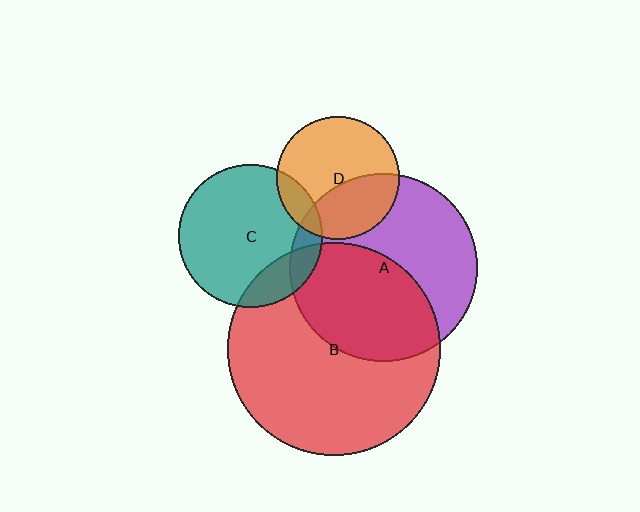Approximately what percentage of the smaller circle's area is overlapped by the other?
Approximately 35%.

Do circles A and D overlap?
Yes.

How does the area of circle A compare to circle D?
Approximately 2.3 times.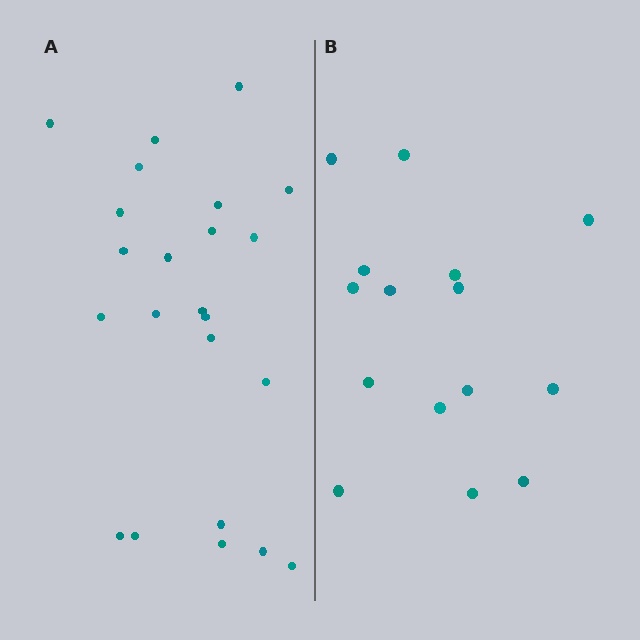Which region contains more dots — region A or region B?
Region A (the left region) has more dots.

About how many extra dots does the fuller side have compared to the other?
Region A has roughly 8 or so more dots than region B.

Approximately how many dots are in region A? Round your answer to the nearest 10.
About 20 dots. (The exact count is 23, which rounds to 20.)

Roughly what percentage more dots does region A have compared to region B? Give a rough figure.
About 55% more.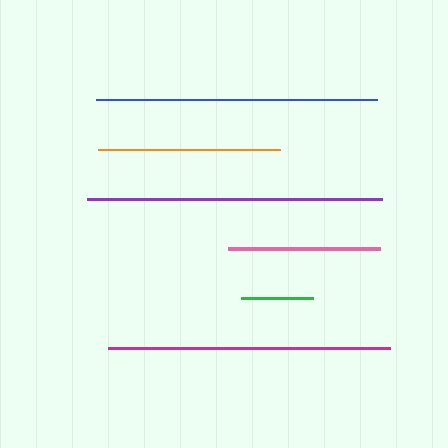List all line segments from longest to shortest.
From longest to shortest: purple, magenta, blue, orange, pink, green.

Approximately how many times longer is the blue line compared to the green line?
The blue line is approximately 3.9 times the length of the green line.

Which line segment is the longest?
The purple line is the longest at approximately 295 pixels.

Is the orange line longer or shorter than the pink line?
The orange line is longer than the pink line.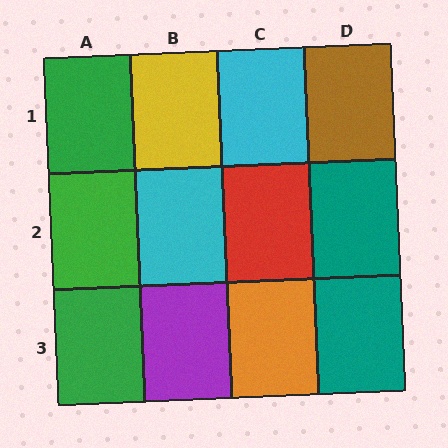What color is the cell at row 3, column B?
Purple.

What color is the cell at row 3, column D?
Teal.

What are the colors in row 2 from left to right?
Green, cyan, red, teal.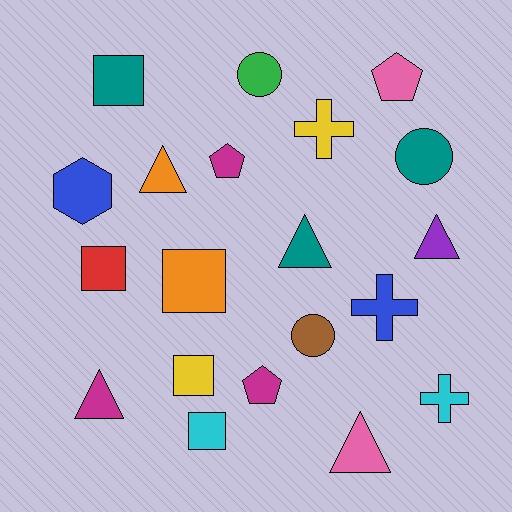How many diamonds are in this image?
There are no diamonds.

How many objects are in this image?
There are 20 objects.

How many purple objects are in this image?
There is 1 purple object.